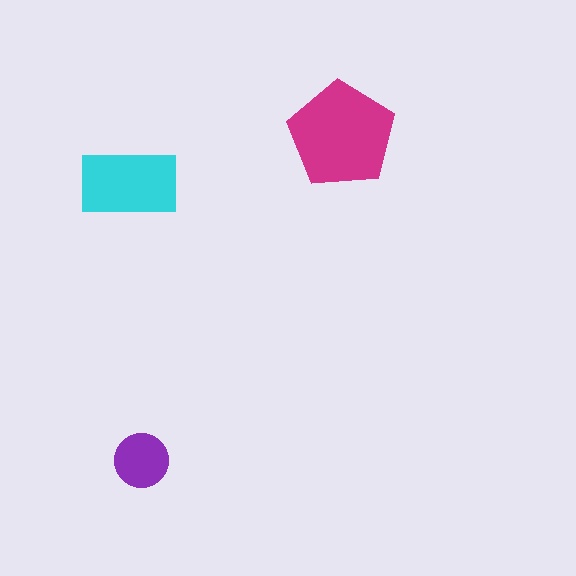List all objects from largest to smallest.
The magenta pentagon, the cyan rectangle, the purple circle.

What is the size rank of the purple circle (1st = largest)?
3rd.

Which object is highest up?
The magenta pentagon is topmost.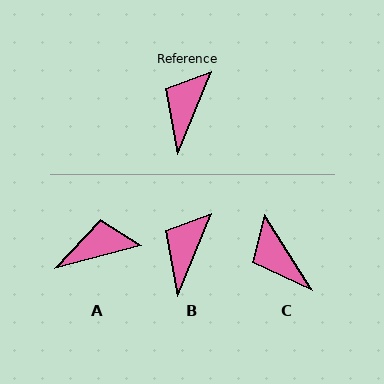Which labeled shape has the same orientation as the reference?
B.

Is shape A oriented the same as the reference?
No, it is off by about 53 degrees.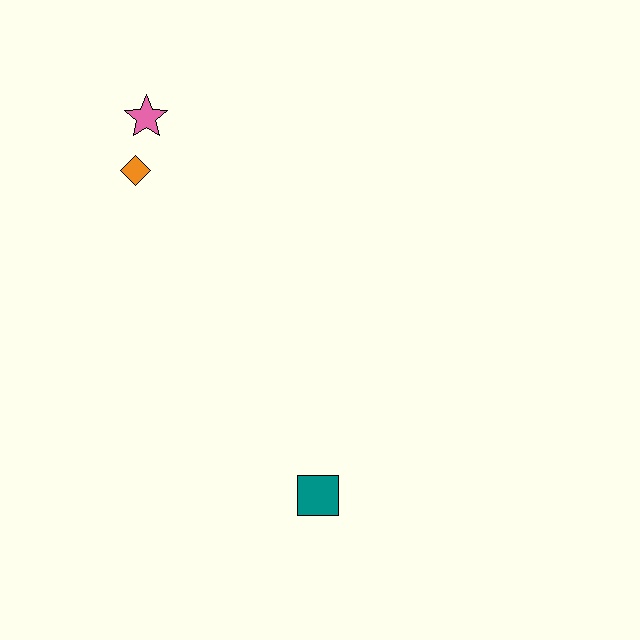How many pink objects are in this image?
There is 1 pink object.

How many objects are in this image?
There are 3 objects.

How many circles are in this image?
There are no circles.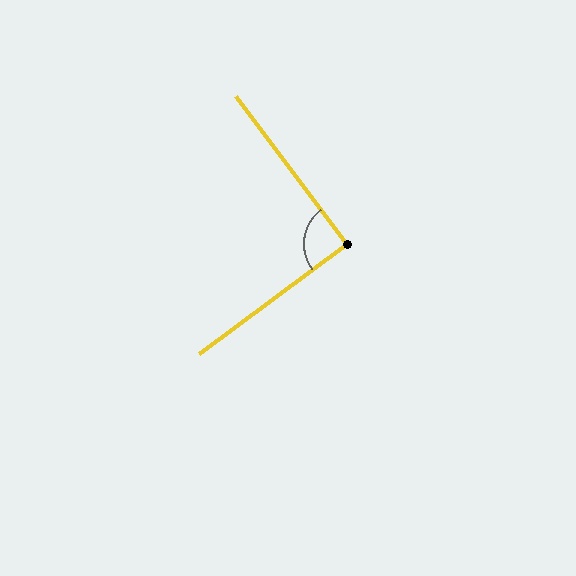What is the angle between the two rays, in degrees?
Approximately 90 degrees.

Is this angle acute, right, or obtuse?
It is approximately a right angle.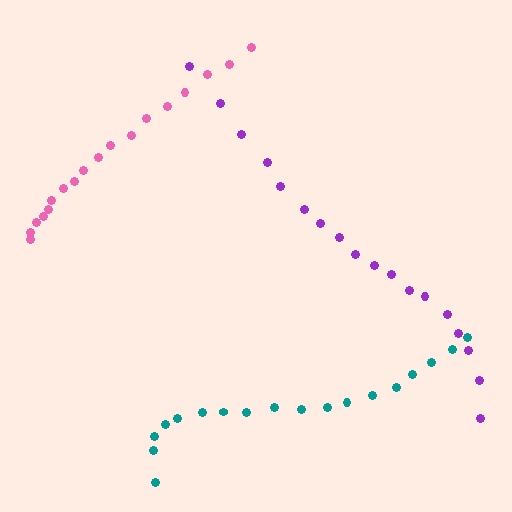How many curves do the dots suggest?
There are 3 distinct paths.